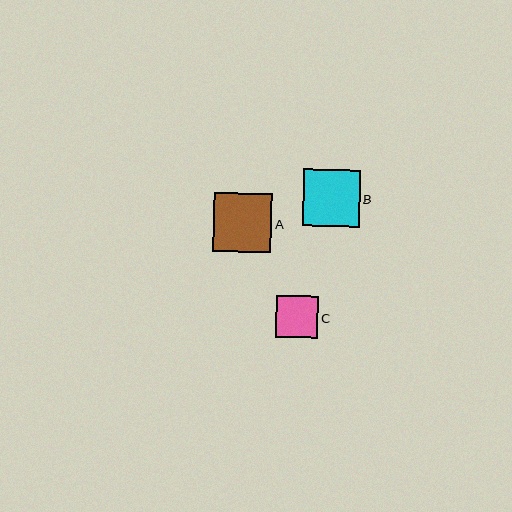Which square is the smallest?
Square C is the smallest with a size of approximately 43 pixels.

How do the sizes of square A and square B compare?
Square A and square B are approximately the same size.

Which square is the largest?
Square A is the largest with a size of approximately 59 pixels.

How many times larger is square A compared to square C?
Square A is approximately 1.4 times the size of square C.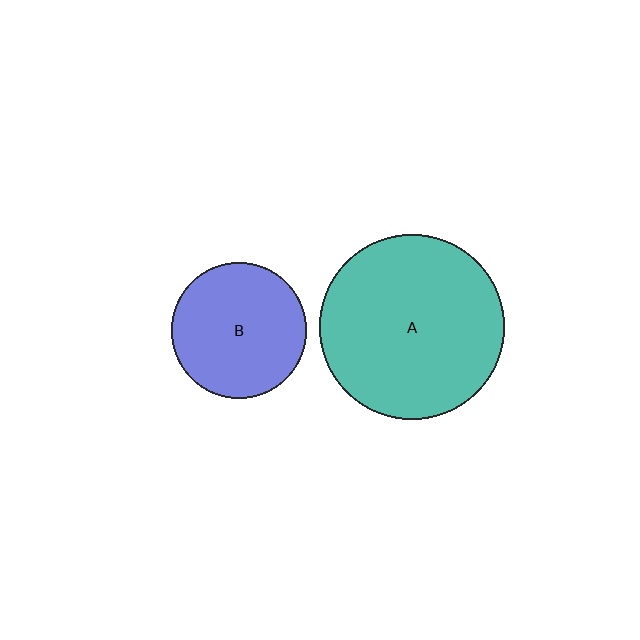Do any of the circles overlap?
No, none of the circles overlap.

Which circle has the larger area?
Circle A (teal).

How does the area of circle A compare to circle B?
Approximately 1.9 times.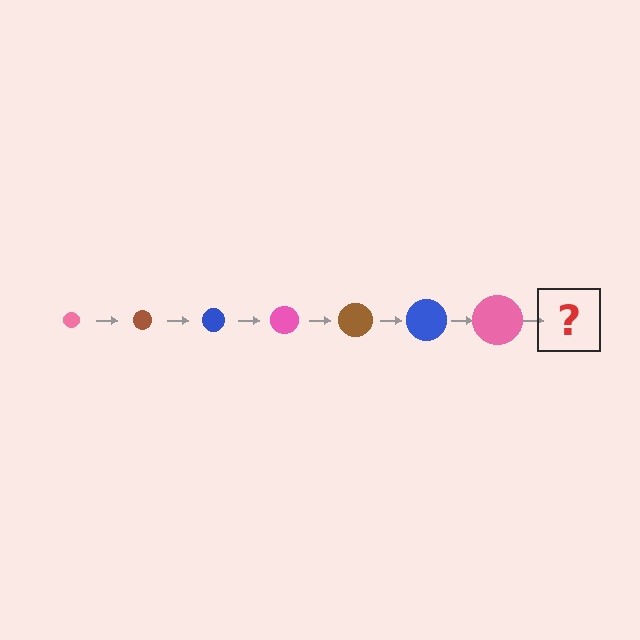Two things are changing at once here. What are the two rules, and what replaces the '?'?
The two rules are that the circle grows larger each step and the color cycles through pink, brown, and blue. The '?' should be a brown circle, larger than the previous one.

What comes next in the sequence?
The next element should be a brown circle, larger than the previous one.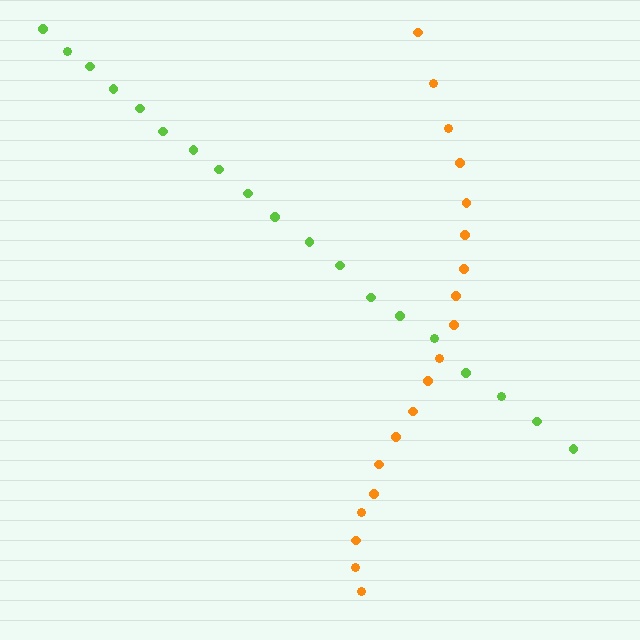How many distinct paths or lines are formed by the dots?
There are 2 distinct paths.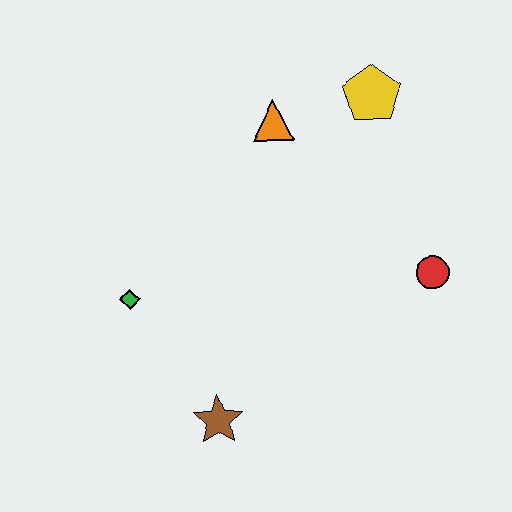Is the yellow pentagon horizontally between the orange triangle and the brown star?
No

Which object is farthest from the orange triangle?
The brown star is farthest from the orange triangle.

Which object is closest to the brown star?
The green diamond is closest to the brown star.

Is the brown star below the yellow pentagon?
Yes